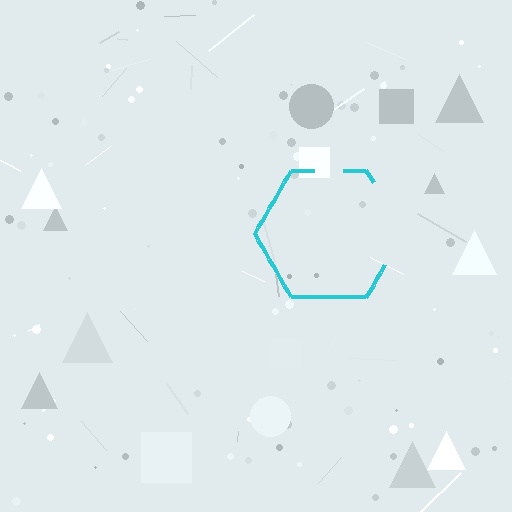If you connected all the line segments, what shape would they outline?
They would outline a hexagon.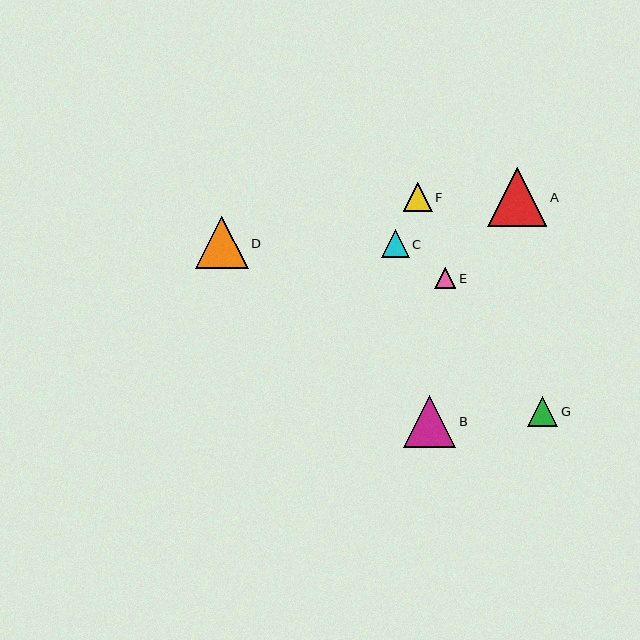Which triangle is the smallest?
Triangle E is the smallest with a size of approximately 21 pixels.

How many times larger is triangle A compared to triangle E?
Triangle A is approximately 2.8 times the size of triangle E.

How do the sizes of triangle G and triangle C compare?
Triangle G and triangle C are approximately the same size.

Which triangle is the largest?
Triangle A is the largest with a size of approximately 59 pixels.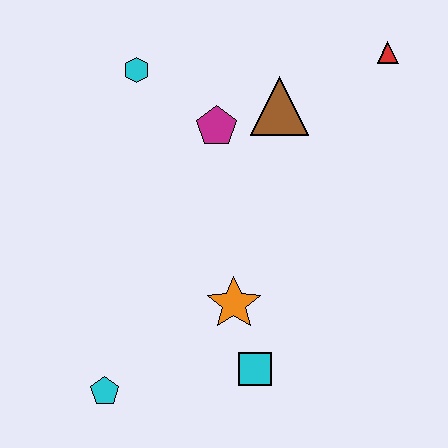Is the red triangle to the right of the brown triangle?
Yes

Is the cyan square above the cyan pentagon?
Yes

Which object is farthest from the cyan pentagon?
The red triangle is farthest from the cyan pentagon.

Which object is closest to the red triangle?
The brown triangle is closest to the red triangle.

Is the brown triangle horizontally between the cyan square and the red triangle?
Yes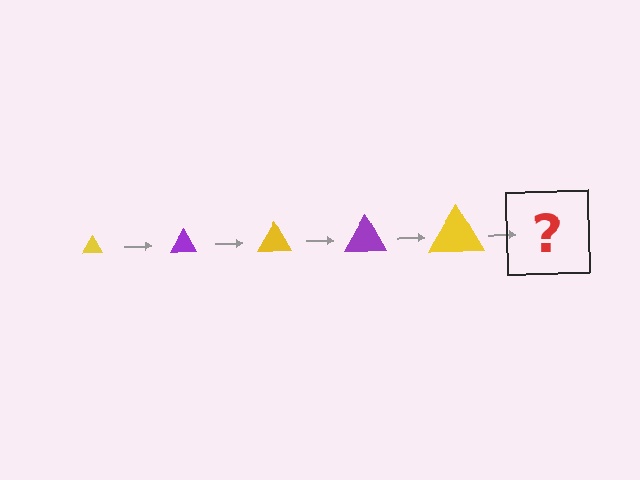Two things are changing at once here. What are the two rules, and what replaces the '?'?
The two rules are that the triangle grows larger each step and the color cycles through yellow and purple. The '?' should be a purple triangle, larger than the previous one.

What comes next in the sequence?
The next element should be a purple triangle, larger than the previous one.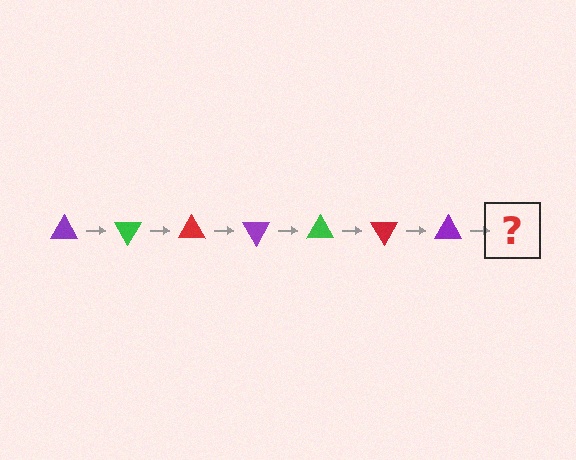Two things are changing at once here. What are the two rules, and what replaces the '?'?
The two rules are that it rotates 60 degrees each step and the color cycles through purple, green, and red. The '?' should be a green triangle, rotated 420 degrees from the start.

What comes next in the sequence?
The next element should be a green triangle, rotated 420 degrees from the start.